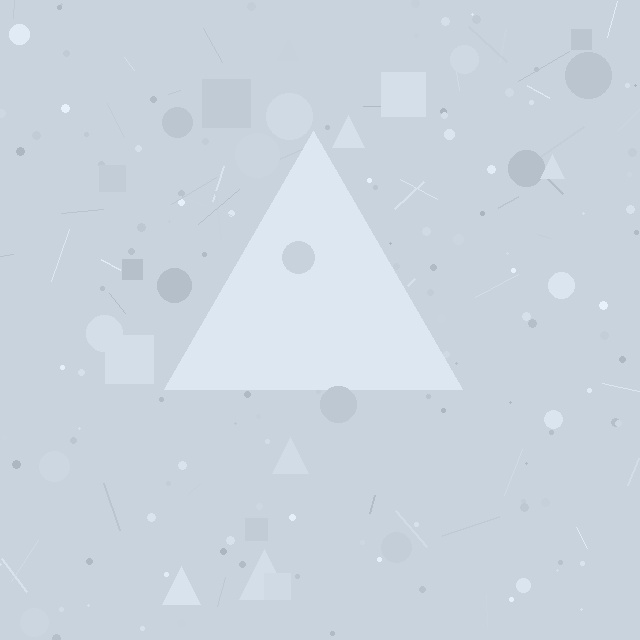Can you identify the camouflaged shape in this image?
The camouflaged shape is a triangle.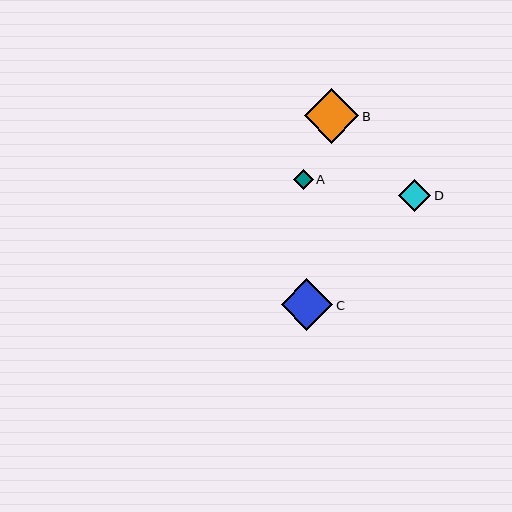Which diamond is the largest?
Diamond B is the largest with a size of approximately 54 pixels.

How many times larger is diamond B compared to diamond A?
Diamond B is approximately 2.8 times the size of diamond A.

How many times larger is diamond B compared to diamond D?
Diamond B is approximately 1.7 times the size of diamond D.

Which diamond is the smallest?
Diamond A is the smallest with a size of approximately 20 pixels.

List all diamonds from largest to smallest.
From largest to smallest: B, C, D, A.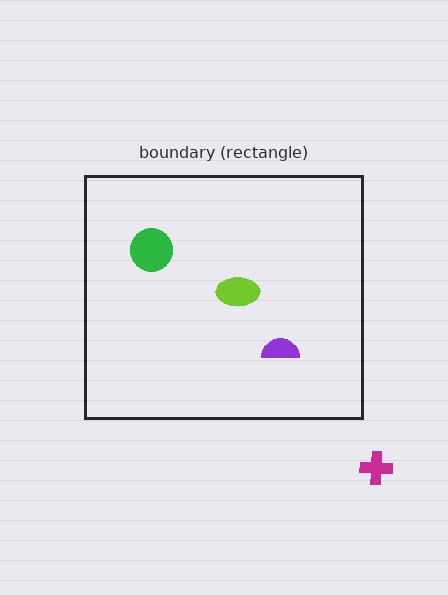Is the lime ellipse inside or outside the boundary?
Inside.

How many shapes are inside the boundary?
3 inside, 1 outside.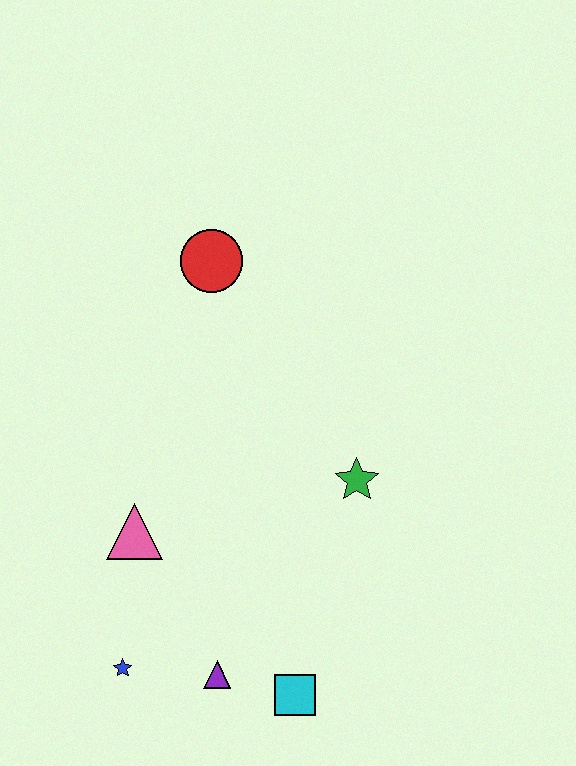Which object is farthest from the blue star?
The red circle is farthest from the blue star.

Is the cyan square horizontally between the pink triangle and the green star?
Yes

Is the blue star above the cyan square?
Yes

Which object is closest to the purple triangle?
The cyan square is closest to the purple triangle.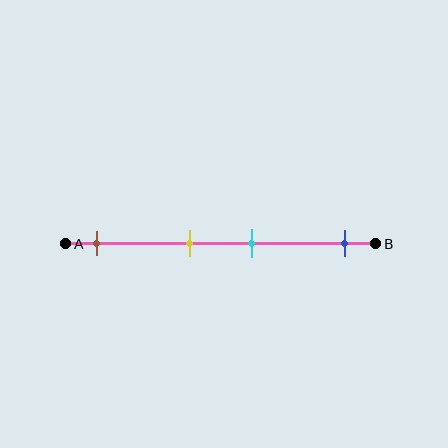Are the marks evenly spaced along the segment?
No, the marks are not evenly spaced.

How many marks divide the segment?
There are 4 marks dividing the segment.